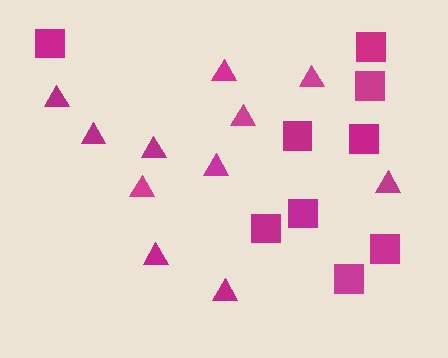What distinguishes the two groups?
There are 2 groups: one group of squares (9) and one group of triangles (11).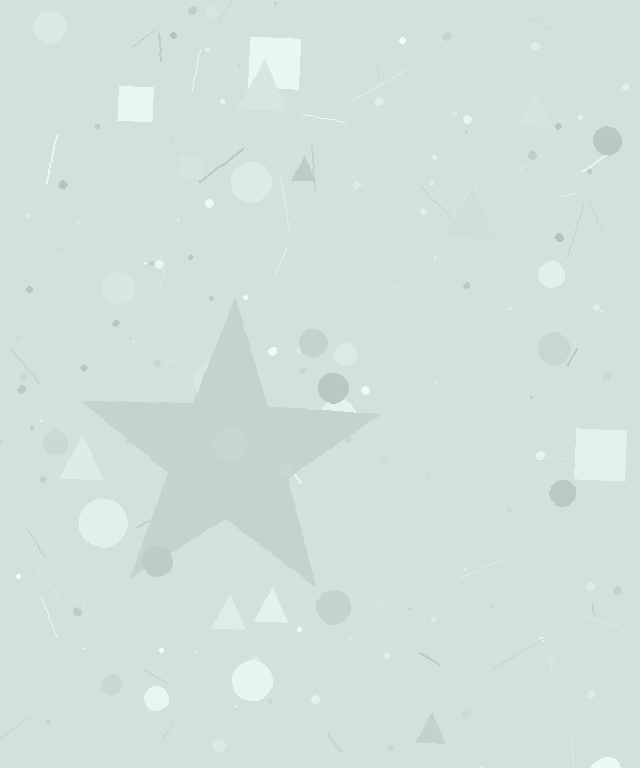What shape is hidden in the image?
A star is hidden in the image.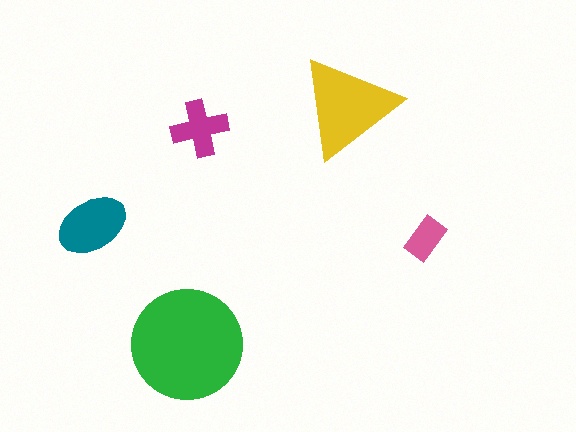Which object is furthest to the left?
The teal ellipse is leftmost.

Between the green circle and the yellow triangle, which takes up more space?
The green circle.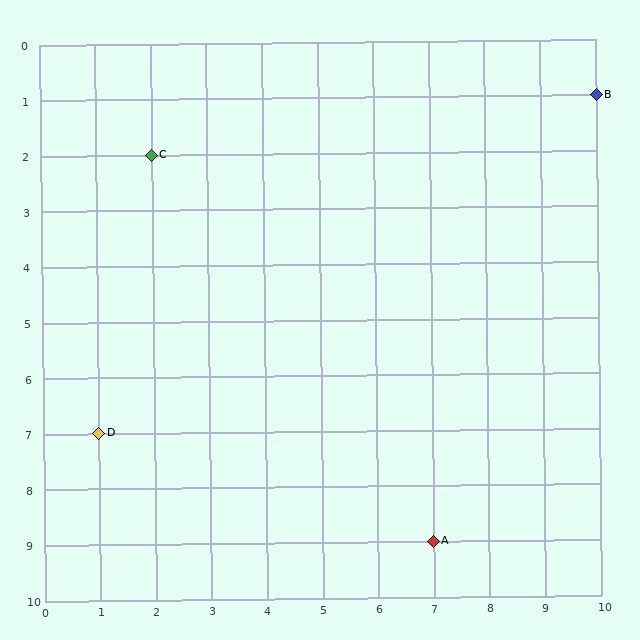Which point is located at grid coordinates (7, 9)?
Point A is at (7, 9).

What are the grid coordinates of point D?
Point D is at grid coordinates (1, 7).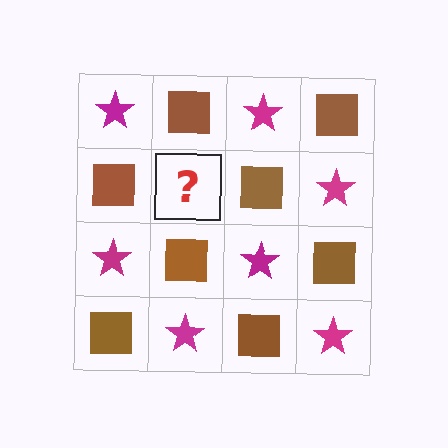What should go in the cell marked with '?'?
The missing cell should contain a magenta star.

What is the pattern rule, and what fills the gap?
The rule is that it alternates magenta star and brown square in a checkerboard pattern. The gap should be filled with a magenta star.